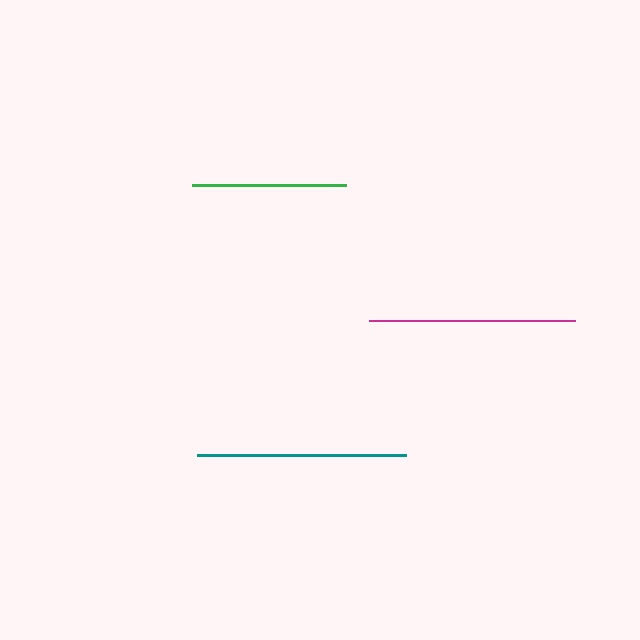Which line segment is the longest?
The teal line is the longest at approximately 209 pixels.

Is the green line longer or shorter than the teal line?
The teal line is longer than the green line.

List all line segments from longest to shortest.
From longest to shortest: teal, magenta, green.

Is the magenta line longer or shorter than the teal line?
The teal line is longer than the magenta line.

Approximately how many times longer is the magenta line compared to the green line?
The magenta line is approximately 1.3 times the length of the green line.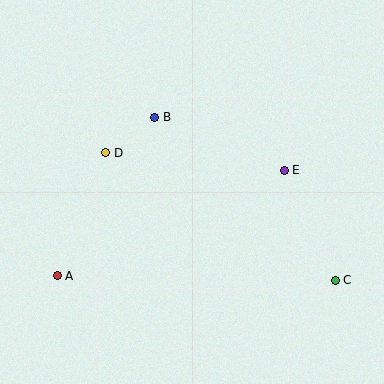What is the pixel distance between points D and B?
The distance between D and B is 61 pixels.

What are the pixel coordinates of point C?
Point C is at (335, 280).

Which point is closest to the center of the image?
Point B at (155, 117) is closest to the center.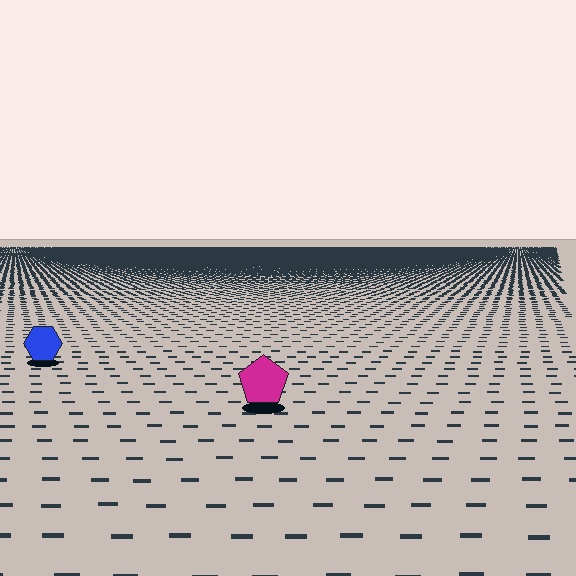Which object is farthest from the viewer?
The blue hexagon is farthest from the viewer. It appears smaller and the ground texture around it is denser.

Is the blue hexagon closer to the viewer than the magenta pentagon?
No. The magenta pentagon is closer — you can tell from the texture gradient: the ground texture is coarser near it.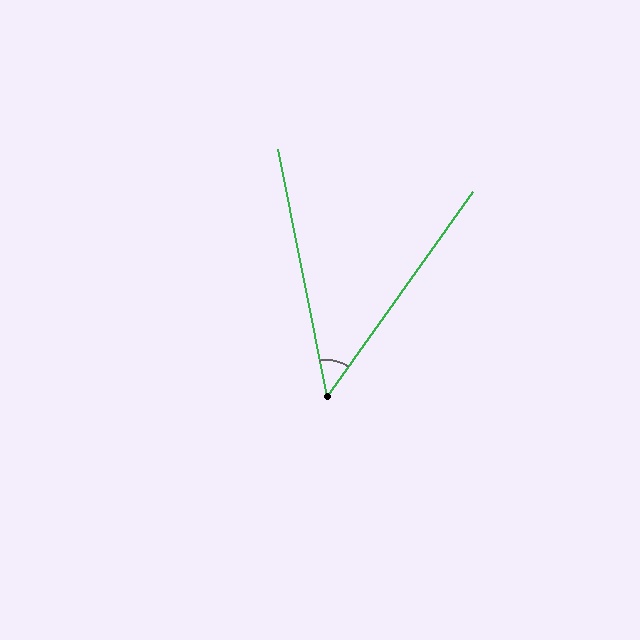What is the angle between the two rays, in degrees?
Approximately 47 degrees.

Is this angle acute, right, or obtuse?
It is acute.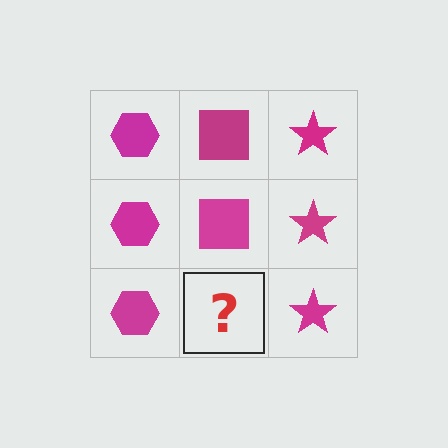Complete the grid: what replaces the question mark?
The question mark should be replaced with a magenta square.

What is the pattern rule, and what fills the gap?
The rule is that each column has a consistent shape. The gap should be filled with a magenta square.